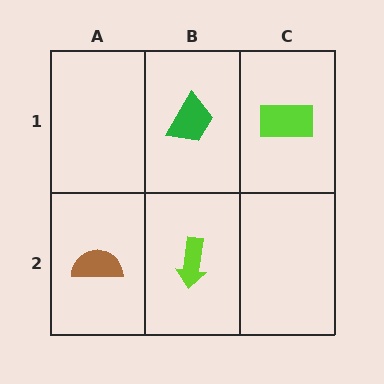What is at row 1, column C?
A lime rectangle.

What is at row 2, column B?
A lime arrow.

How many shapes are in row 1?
2 shapes.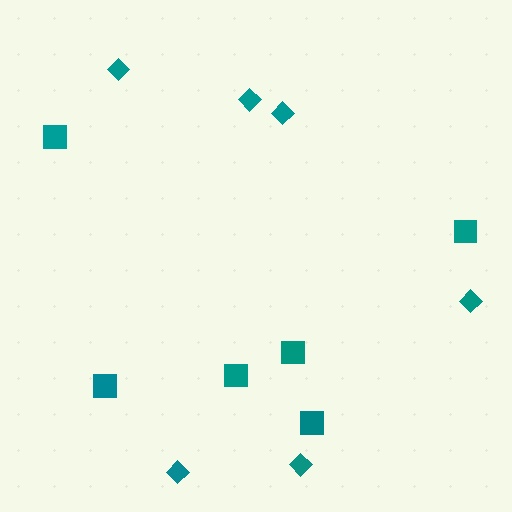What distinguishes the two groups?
There are 2 groups: one group of diamonds (6) and one group of squares (6).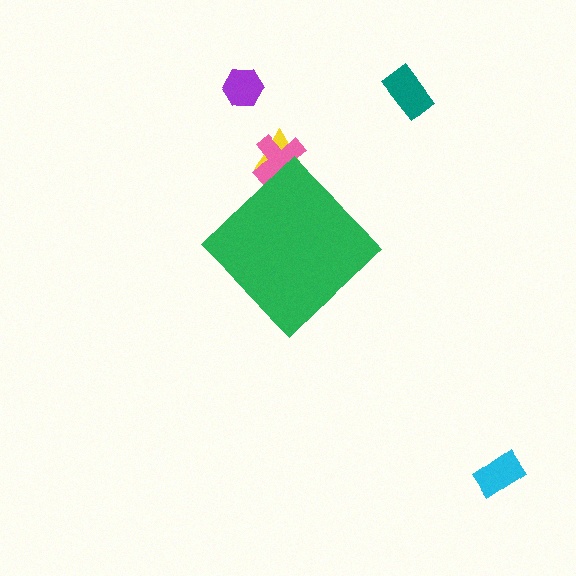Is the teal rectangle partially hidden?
No, the teal rectangle is fully visible.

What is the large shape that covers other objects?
A green diamond.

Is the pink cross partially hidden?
Yes, the pink cross is partially hidden behind the green diamond.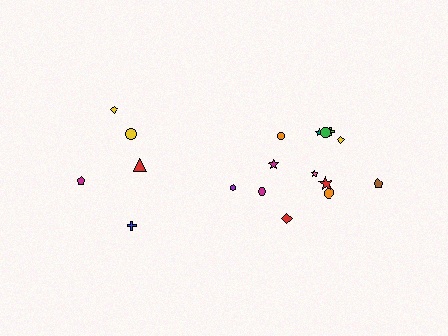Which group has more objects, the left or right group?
The right group.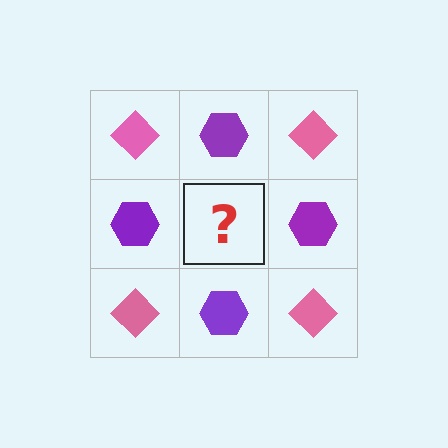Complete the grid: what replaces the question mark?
The question mark should be replaced with a pink diamond.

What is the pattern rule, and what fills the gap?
The rule is that it alternates pink diamond and purple hexagon in a checkerboard pattern. The gap should be filled with a pink diamond.